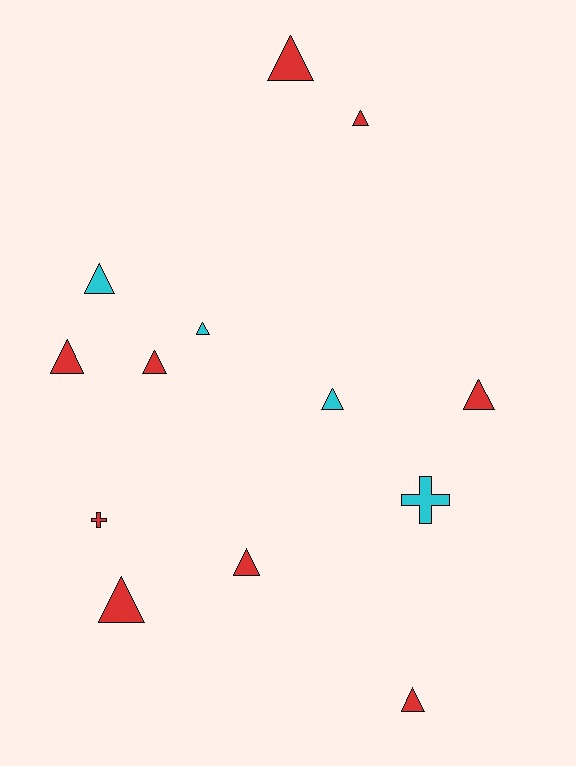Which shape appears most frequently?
Triangle, with 11 objects.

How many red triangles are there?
There are 8 red triangles.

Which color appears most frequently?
Red, with 9 objects.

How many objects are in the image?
There are 13 objects.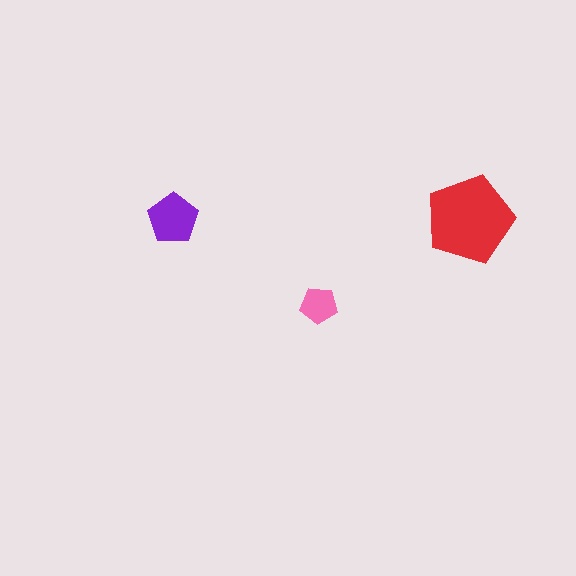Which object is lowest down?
The pink pentagon is bottommost.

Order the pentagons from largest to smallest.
the red one, the purple one, the pink one.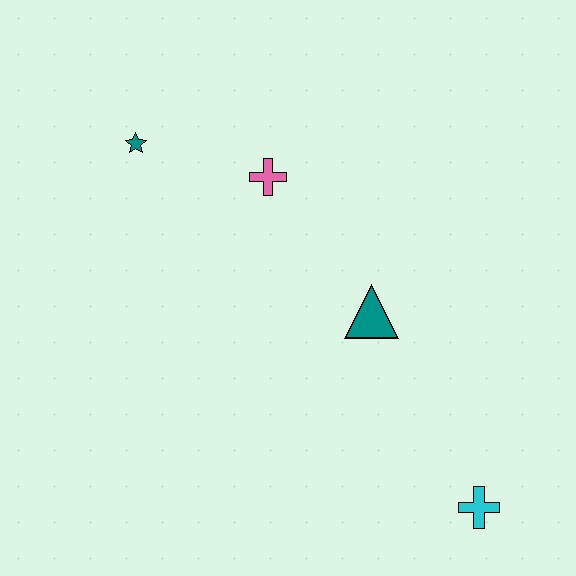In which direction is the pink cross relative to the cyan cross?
The pink cross is above the cyan cross.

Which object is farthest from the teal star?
The cyan cross is farthest from the teal star.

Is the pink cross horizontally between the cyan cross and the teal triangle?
No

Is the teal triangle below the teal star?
Yes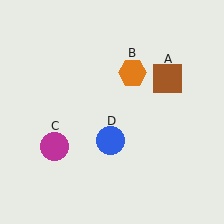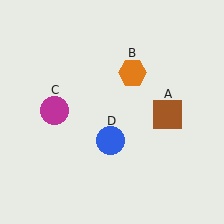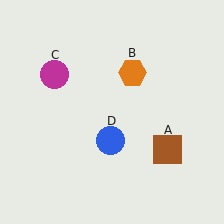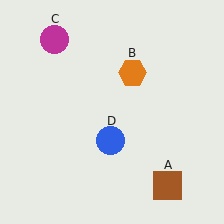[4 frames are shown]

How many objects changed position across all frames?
2 objects changed position: brown square (object A), magenta circle (object C).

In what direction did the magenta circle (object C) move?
The magenta circle (object C) moved up.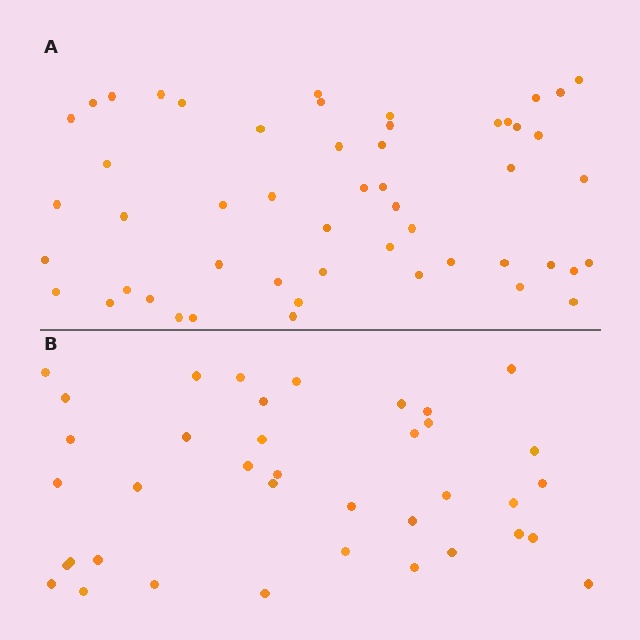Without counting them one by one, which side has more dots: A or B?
Region A (the top region) has more dots.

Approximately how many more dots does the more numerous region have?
Region A has approximately 15 more dots than region B.